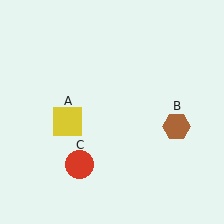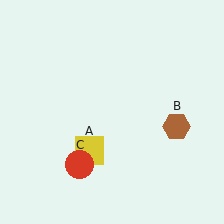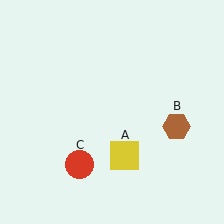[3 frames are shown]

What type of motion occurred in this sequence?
The yellow square (object A) rotated counterclockwise around the center of the scene.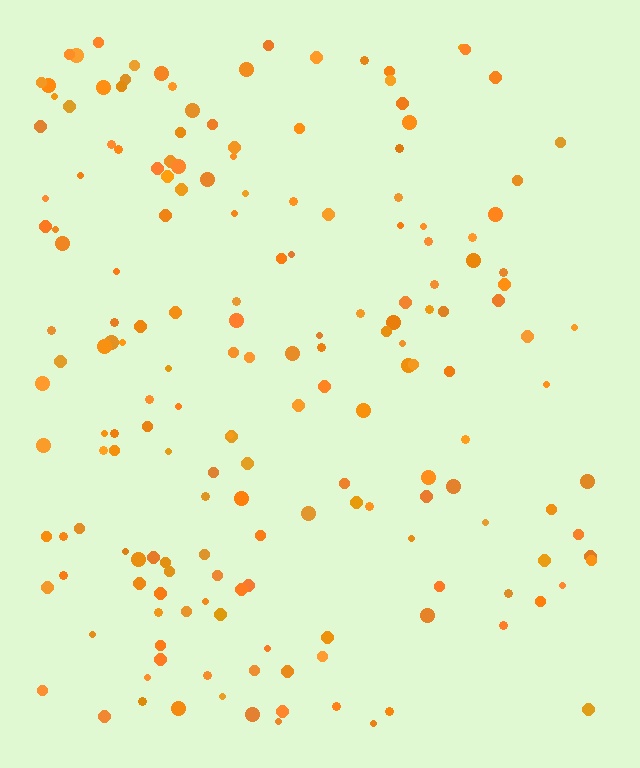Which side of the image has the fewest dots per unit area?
The right.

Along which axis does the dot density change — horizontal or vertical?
Horizontal.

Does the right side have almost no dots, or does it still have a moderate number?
Still a moderate number, just noticeably fewer than the left.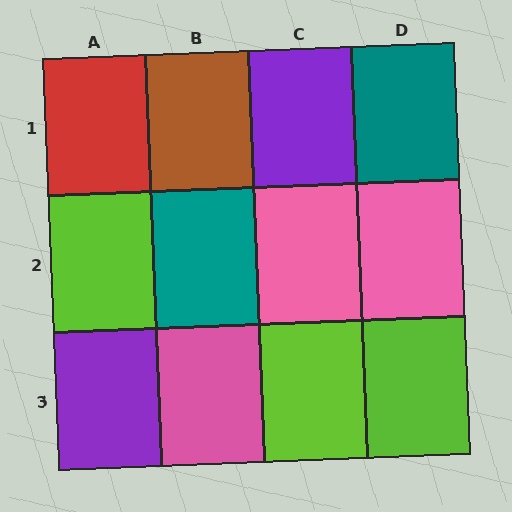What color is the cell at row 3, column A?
Purple.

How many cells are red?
1 cell is red.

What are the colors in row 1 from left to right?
Red, brown, purple, teal.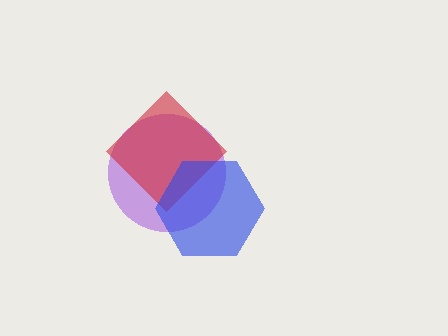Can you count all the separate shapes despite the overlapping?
Yes, there are 3 separate shapes.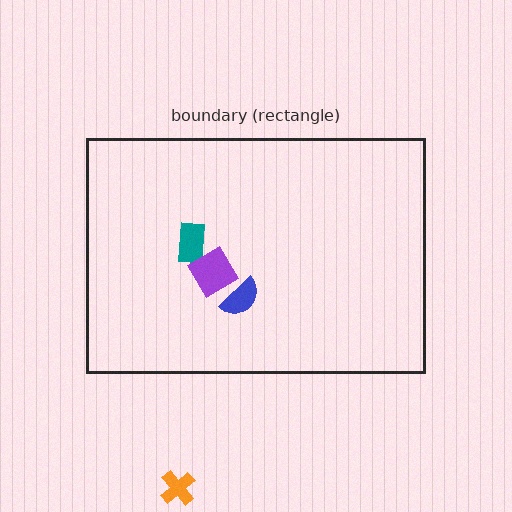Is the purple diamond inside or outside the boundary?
Inside.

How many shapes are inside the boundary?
3 inside, 1 outside.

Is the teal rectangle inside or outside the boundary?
Inside.